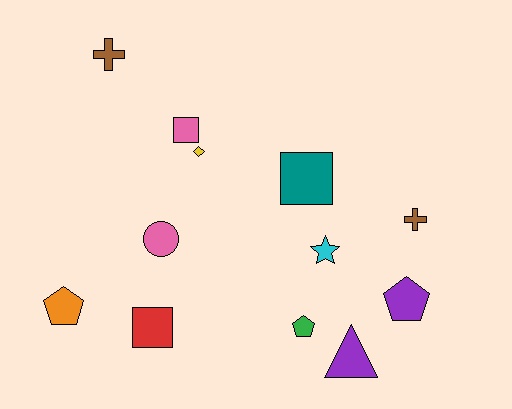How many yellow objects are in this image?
There is 1 yellow object.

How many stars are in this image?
There is 1 star.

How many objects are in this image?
There are 12 objects.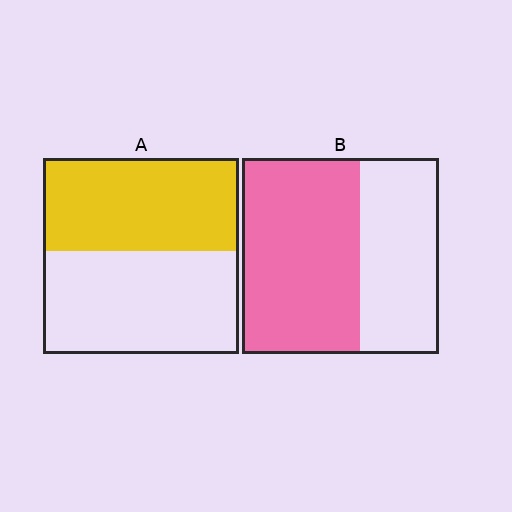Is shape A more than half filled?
Roughly half.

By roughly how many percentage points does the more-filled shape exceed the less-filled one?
By roughly 10 percentage points (B over A).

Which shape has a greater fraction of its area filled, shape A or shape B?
Shape B.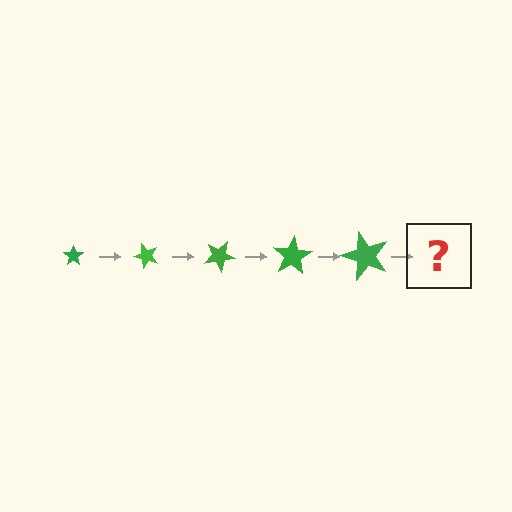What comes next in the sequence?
The next element should be a star, larger than the previous one and rotated 250 degrees from the start.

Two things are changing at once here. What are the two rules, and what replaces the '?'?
The two rules are that the star grows larger each step and it rotates 50 degrees each step. The '?' should be a star, larger than the previous one and rotated 250 degrees from the start.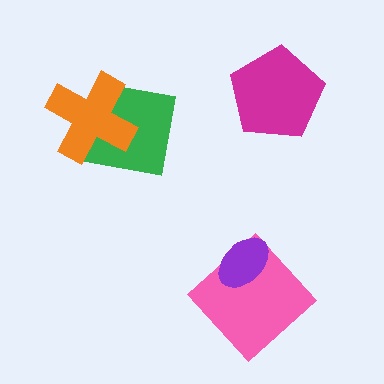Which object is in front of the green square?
The orange cross is in front of the green square.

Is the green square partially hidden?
Yes, it is partially covered by another shape.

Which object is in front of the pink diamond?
The purple ellipse is in front of the pink diamond.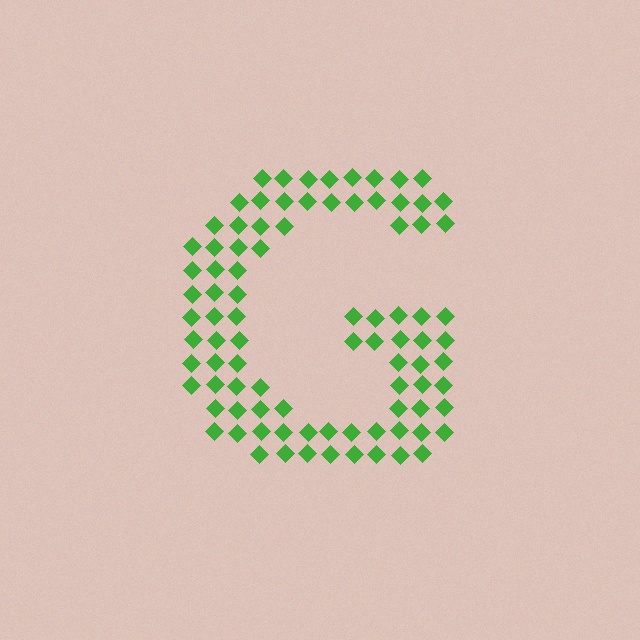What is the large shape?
The large shape is the letter G.